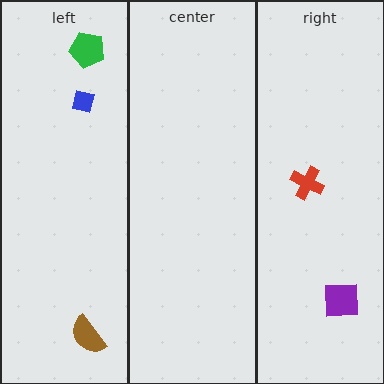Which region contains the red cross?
The right region.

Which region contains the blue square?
The left region.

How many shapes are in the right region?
2.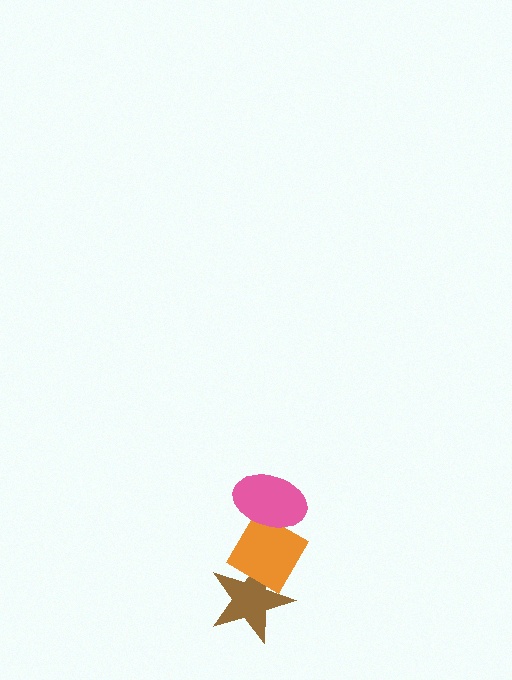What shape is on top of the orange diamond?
The pink ellipse is on top of the orange diamond.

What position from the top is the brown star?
The brown star is 3rd from the top.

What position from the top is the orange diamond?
The orange diamond is 2nd from the top.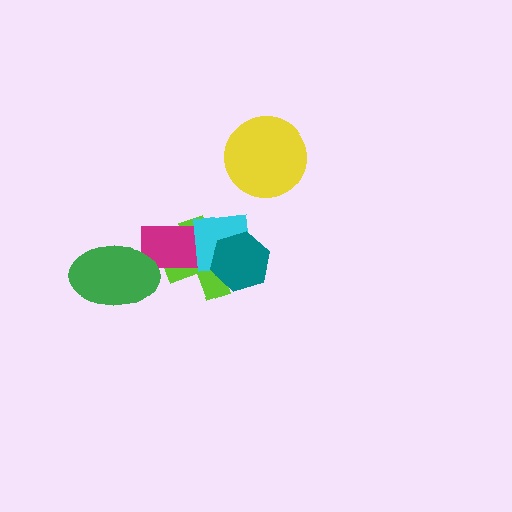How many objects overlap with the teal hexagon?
2 objects overlap with the teal hexagon.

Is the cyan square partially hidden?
Yes, it is partially covered by another shape.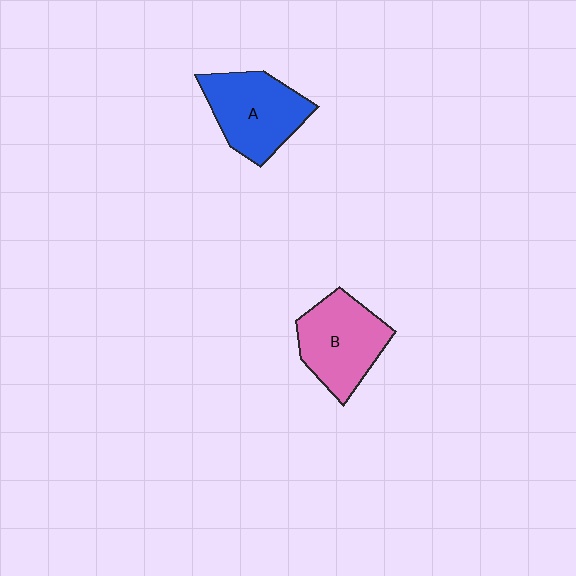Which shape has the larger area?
Shape A (blue).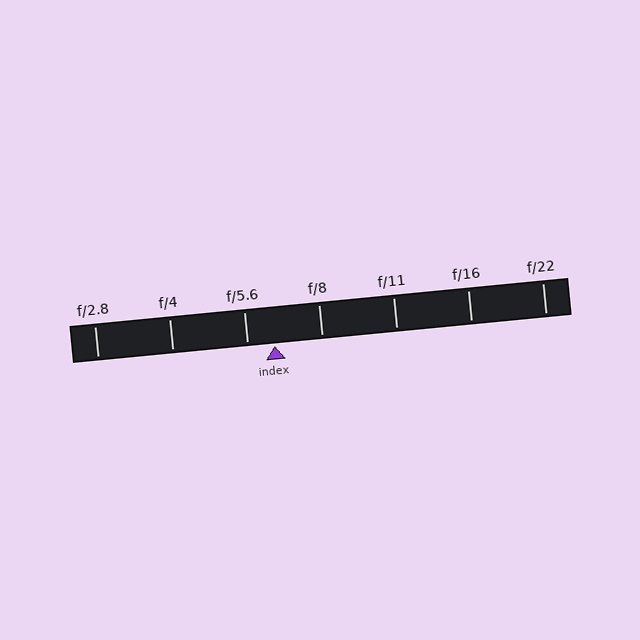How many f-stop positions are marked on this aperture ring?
There are 7 f-stop positions marked.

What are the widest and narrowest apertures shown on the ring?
The widest aperture shown is f/2.8 and the narrowest is f/22.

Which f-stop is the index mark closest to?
The index mark is closest to f/5.6.